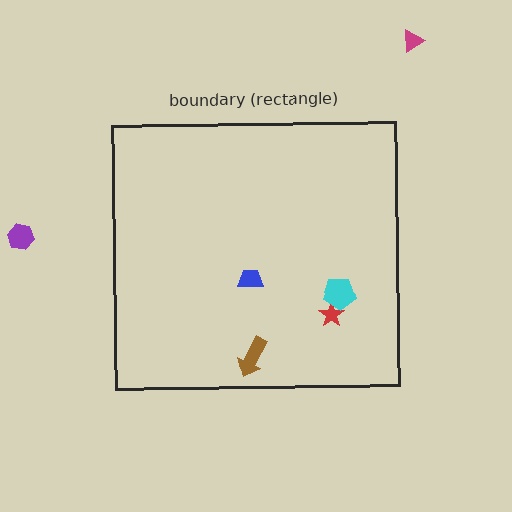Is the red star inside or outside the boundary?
Inside.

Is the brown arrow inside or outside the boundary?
Inside.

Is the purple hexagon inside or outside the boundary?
Outside.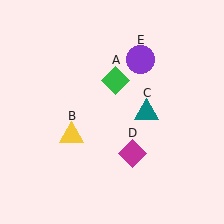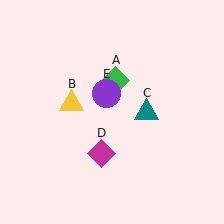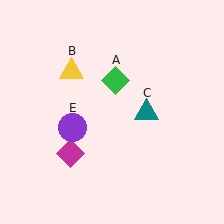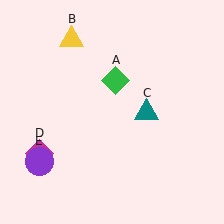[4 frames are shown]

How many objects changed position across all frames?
3 objects changed position: yellow triangle (object B), magenta diamond (object D), purple circle (object E).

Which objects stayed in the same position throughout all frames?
Green diamond (object A) and teal triangle (object C) remained stationary.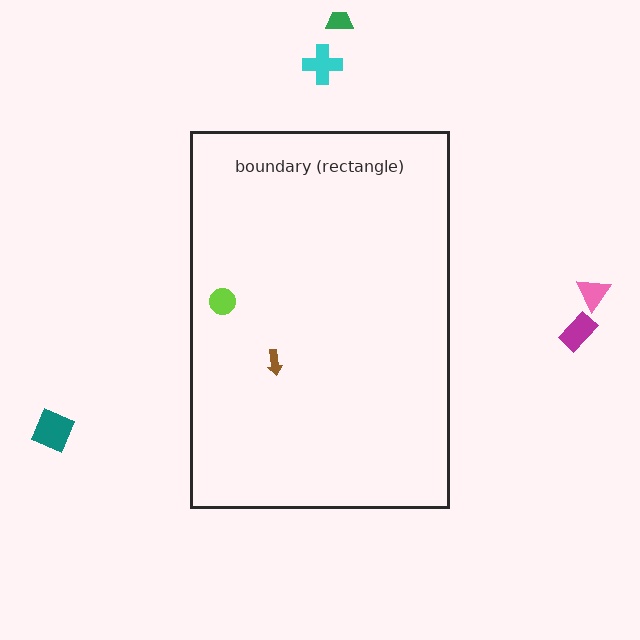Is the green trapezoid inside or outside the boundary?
Outside.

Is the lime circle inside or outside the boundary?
Inside.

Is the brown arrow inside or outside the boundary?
Inside.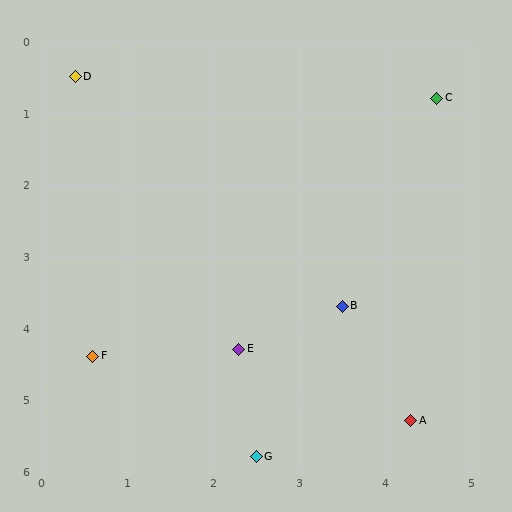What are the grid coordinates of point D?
Point D is at approximately (0.4, 0.5).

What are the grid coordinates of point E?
Point E is at approximately (2.3, 4.3).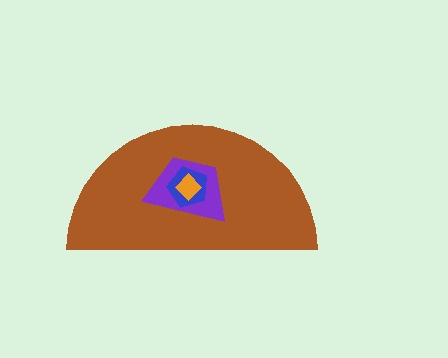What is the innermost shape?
The orange diamond.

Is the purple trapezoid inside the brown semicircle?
Yes.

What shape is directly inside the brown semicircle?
The purple trapezoid.